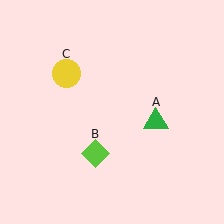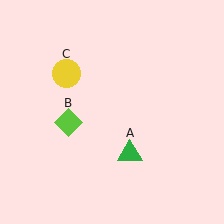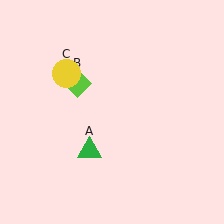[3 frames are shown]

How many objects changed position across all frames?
2 objects changed position: green triangle (object A), lime diamond (object B).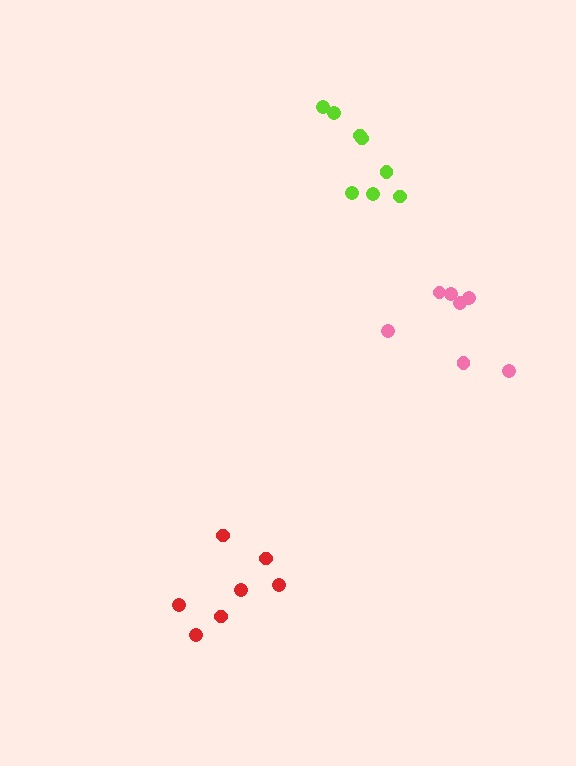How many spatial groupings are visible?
There are 3 spatial groupings.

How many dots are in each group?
Group 1: 7 dots, Group 2: 7 dots, Group 3: 8 dots (22 total).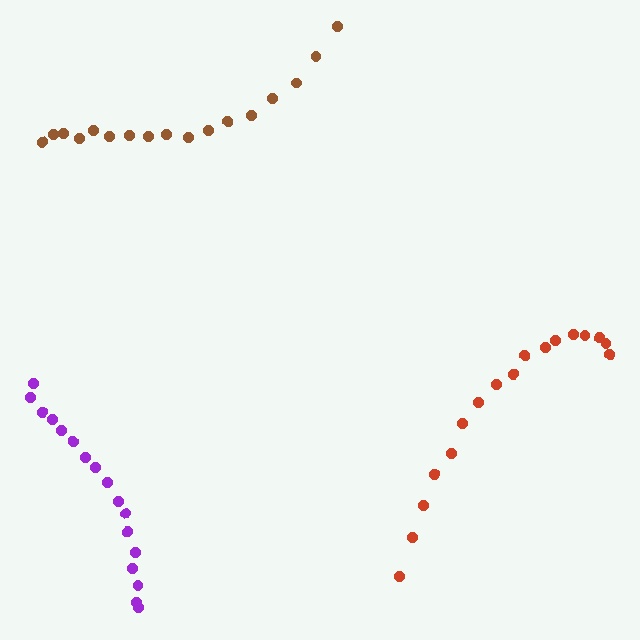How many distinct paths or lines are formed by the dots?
There are 3 distinct paths.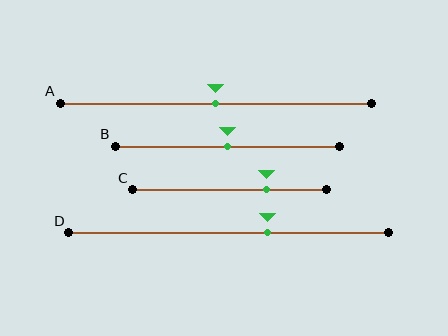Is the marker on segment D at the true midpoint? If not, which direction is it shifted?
No, the marker on segment D is shifted to the right by about 12% of the segment length.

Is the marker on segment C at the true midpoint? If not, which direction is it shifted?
No, the marker on segment C is shifted to the right by about 19% of the segment length.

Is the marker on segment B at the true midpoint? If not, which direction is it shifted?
Yes, the marker on segment B is at the true midpoint.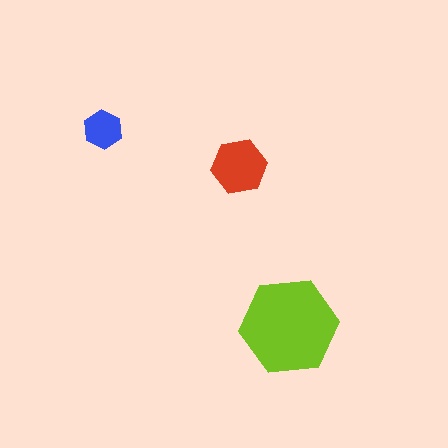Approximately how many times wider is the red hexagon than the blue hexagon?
About 1.5 times wider.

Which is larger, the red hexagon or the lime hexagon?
The lime one.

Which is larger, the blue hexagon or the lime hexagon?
The lime one.